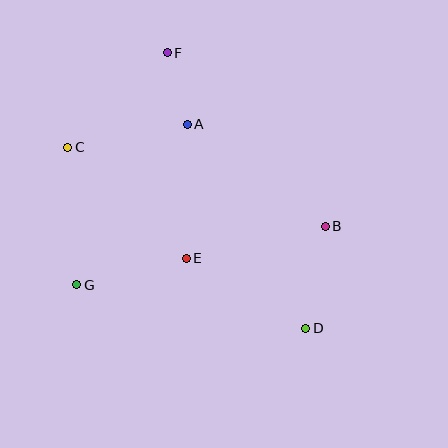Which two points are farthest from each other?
Points D and F are farthest from each other.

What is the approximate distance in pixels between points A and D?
The distance between A and D is approximately 236 pixels.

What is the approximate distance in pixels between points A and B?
The distance between A and B is approximately 172 pixels.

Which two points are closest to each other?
Points A and F are closest to each other.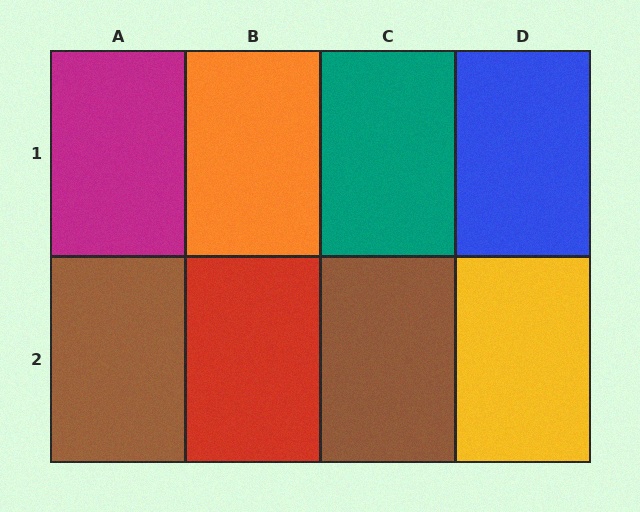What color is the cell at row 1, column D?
Blue.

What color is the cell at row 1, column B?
Orange.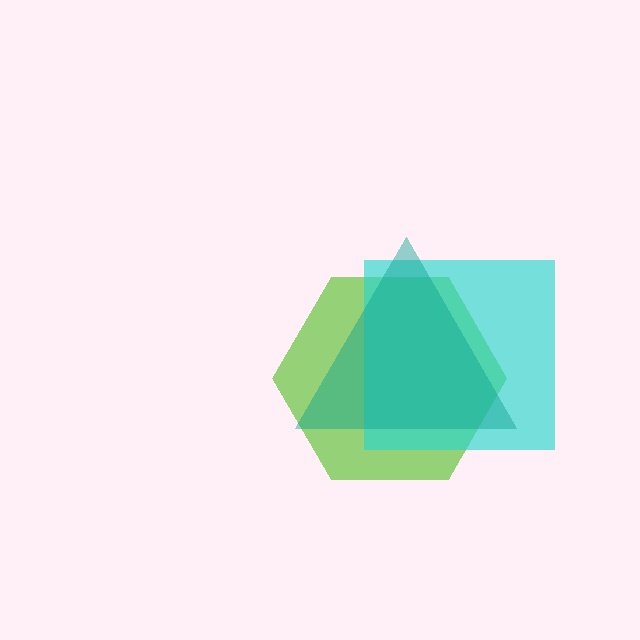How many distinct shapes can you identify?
There are 3 distinct shapes: a lime hexagon, a cyan square, a teal triangle.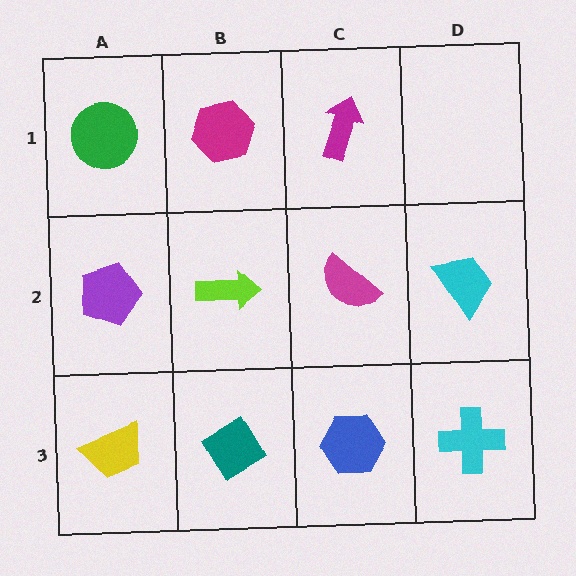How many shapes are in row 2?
4 shapes.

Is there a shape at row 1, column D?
No, that cell is empty.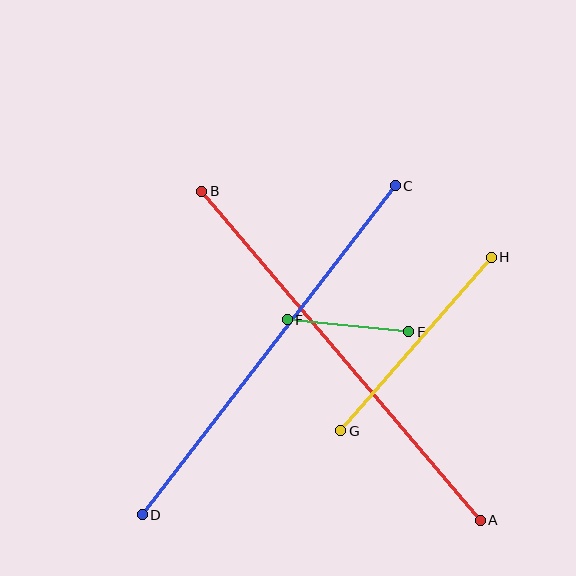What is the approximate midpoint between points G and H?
The midpoint is at approximately (416, 344) pixels.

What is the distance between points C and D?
The distance is approximately 415 pixels.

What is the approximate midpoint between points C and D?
The midpoint is at approximately (269, 350) pixels.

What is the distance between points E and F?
The distance is approximately 122 pixels.